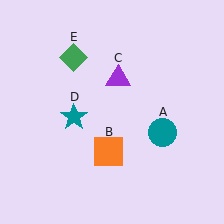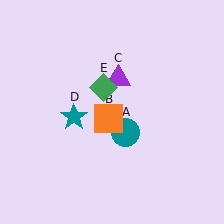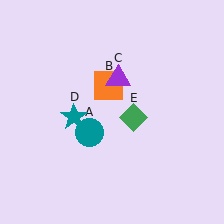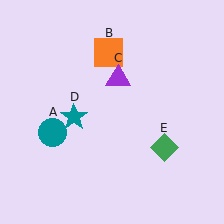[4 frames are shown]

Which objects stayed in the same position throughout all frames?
Purple triangle (object C) and teal star (object D) remained stationary.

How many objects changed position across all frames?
3 objects changed position: teal circle (object A), orange square (object B), green diamond (object E).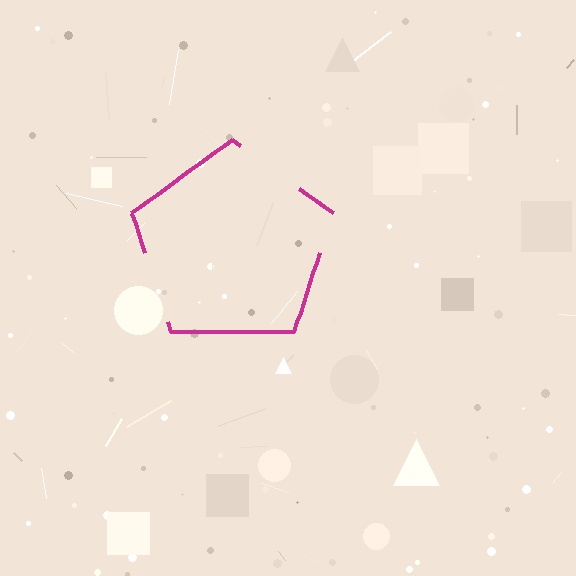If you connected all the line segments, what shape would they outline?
They would outline a pentagon.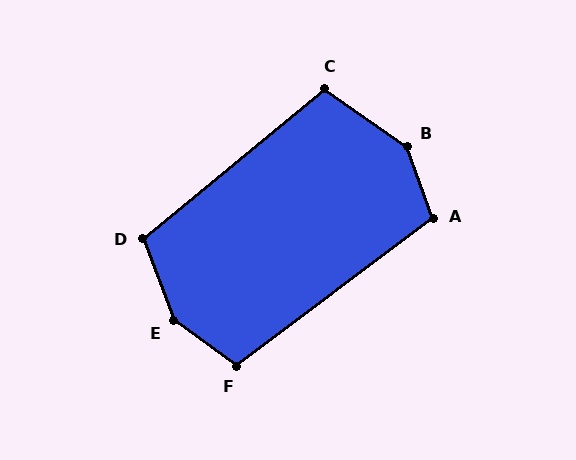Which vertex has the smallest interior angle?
C, at approximately 106 degrees.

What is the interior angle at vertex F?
Approximately 107 degrees (obtuse).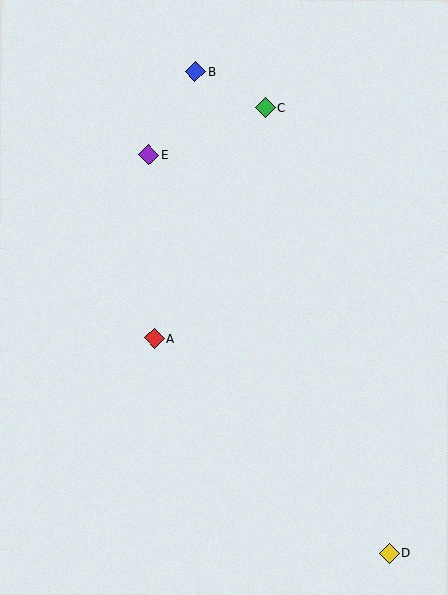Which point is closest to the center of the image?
Point A at (154, 338) is closest to the center.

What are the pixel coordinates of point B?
Point B is at (195, 72).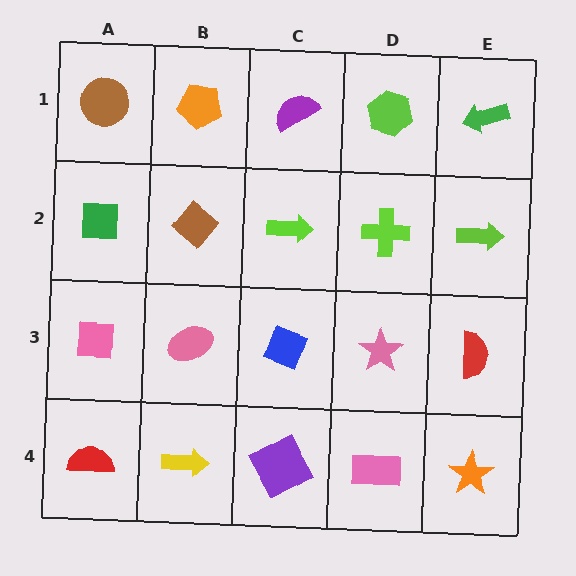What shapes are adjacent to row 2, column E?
A green arrow (row 1, column E), a red semicircle (row 3, column E), a lime cross (row 2, column D).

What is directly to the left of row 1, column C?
An orange pentagon.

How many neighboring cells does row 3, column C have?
4.